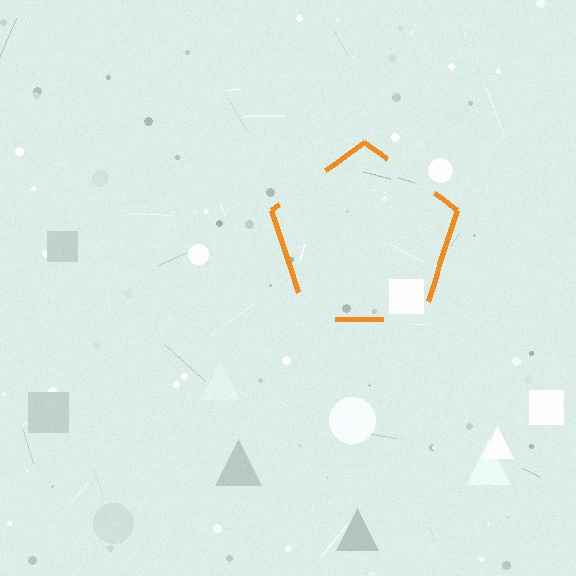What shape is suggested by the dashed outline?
The dashed outline suggests a pentagon.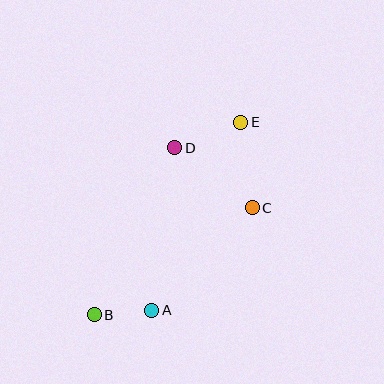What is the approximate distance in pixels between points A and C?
The distance between A and C is approximately 144 pixels.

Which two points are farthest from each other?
Points B and E are farthest from each other.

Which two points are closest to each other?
Points A and B are closest to each other.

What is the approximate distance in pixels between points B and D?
The distance between B and D is approximately 185 pixels.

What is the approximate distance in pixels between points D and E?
The distance between D and E is approximately 71 pixels.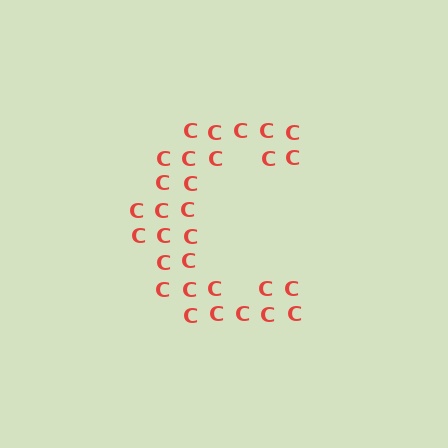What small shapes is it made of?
It is made of small letter C's.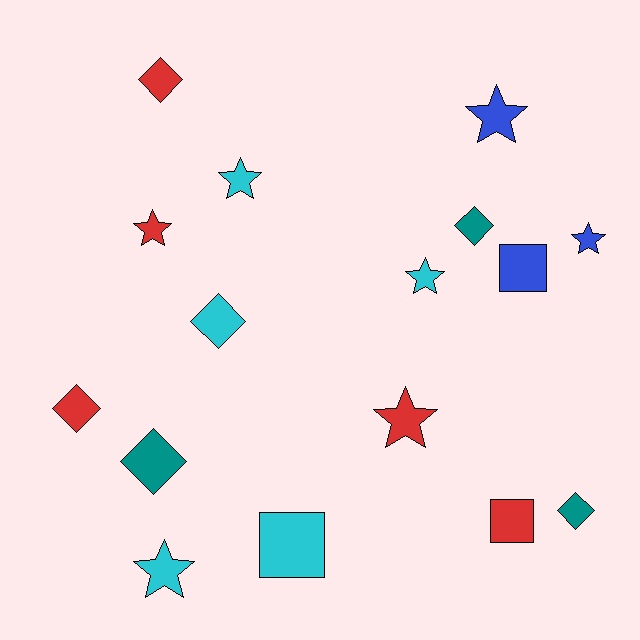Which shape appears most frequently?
Star, with 7 objects.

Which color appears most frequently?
Red, with 5 objects.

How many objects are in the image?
There are 16 objects.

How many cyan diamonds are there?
There is 1 cyan diamond.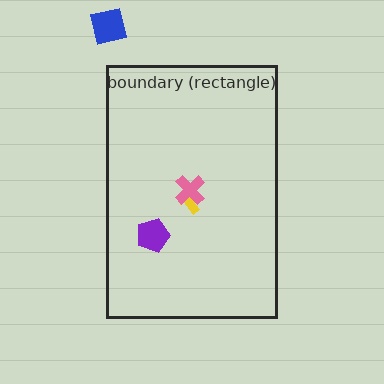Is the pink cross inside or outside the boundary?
Inside.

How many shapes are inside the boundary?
3 inside, 1 outside.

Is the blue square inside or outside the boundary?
Outside.